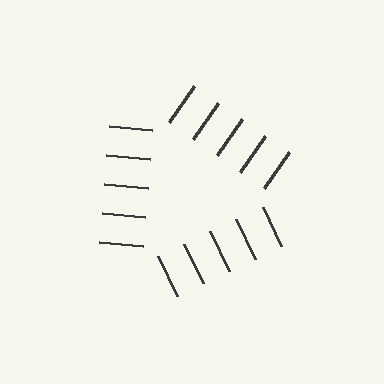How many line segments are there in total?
15 — 5 along each of the 3 edges.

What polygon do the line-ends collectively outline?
An illusory triangle — the line segments terminate on its edges but no continuous stroke is drawn.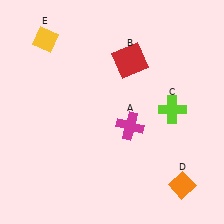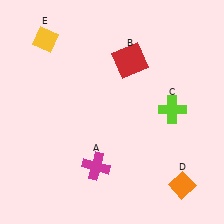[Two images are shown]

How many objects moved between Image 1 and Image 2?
1 object moved between the two images.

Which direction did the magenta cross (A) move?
The magenta cross (A) moved down.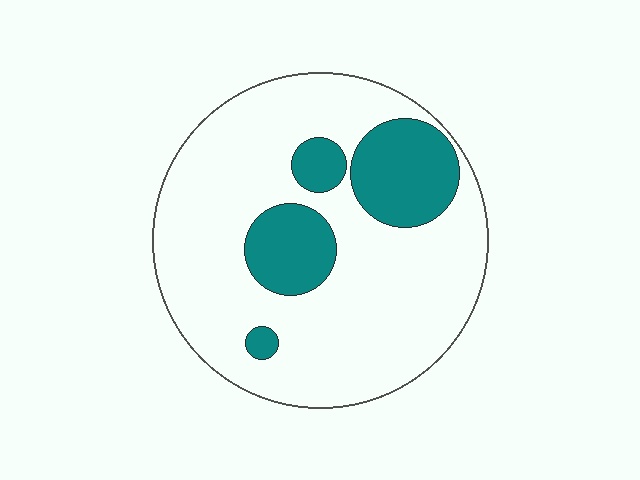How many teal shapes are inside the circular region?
4.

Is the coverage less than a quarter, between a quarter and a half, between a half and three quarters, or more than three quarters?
Less than a quarter.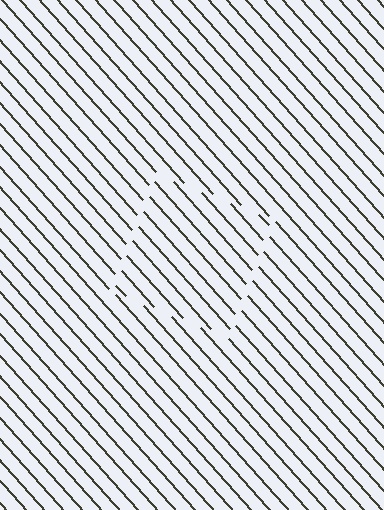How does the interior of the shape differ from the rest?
The interior of the shape contains the same grating, shifted by half a period — the contour is defined by the phase discontinuity where line-ends from the inner and outer gratings abut.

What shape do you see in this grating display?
An illusory square. The interior of the shape contains the same grating, shifted by half a period — the contour is defined by the phase discontinuity where line-ends from the inner and outer gratings abut.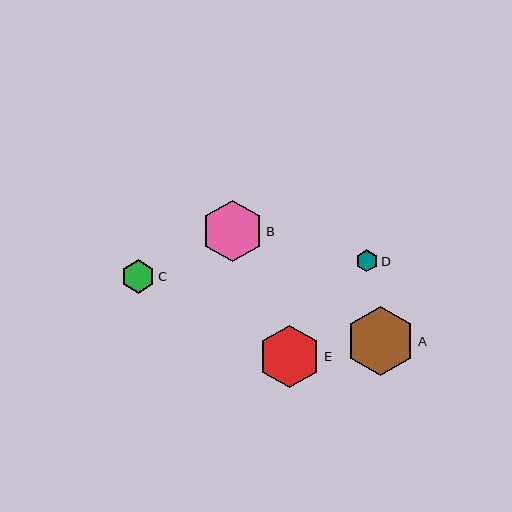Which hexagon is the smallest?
Hexagon D is the smallest with a size of approximately 22 pixels.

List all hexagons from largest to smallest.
From largest to smallest: A, E, B, C, D.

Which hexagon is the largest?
Hexagon A is the largest with a size of approximately 69 pixels.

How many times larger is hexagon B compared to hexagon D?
Hexagon B is approximately 2.8 times the size of hexagon D.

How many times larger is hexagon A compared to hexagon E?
Hexagon A is approximately 1.1 times the size of hexagon E.